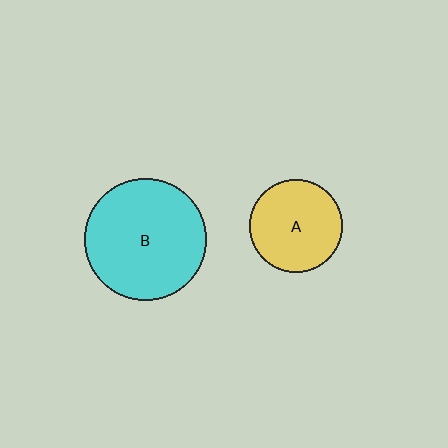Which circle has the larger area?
Circle B (cyan).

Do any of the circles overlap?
No, none of the circles overlap.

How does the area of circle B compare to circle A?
Approximately 1.7 times.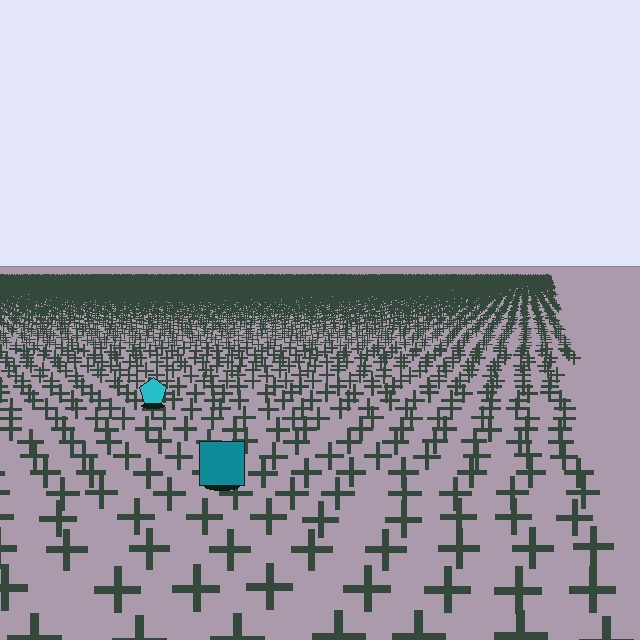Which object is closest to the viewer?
The teal square is closest. The texture marks near it are larger and more spread out.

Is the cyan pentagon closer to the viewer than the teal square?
No. The teal square is closer — you can tell from the texture gradient: the ground texture is coarser near it.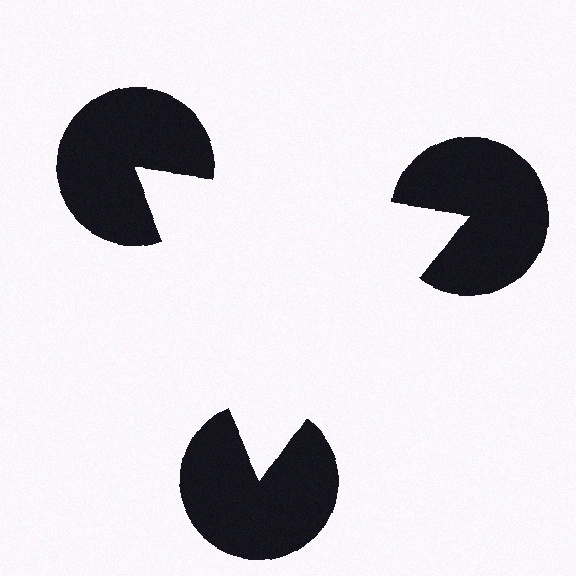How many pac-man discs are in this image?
There are 3 — one at each vertex of the illusory triangle.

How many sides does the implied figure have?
3 sides.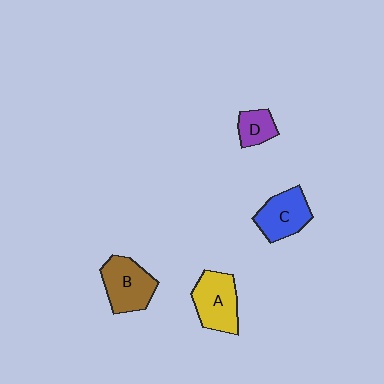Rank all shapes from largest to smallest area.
From largest to smallest: A (yellow), B (brown), C (blue), D (purple).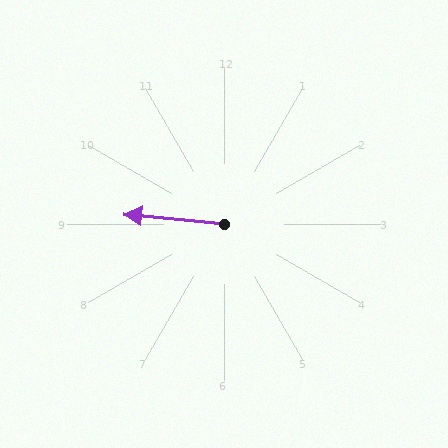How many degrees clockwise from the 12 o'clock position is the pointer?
Approximately 276 degrees.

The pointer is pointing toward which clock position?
Roughly 9 o'clock.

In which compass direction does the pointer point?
West.